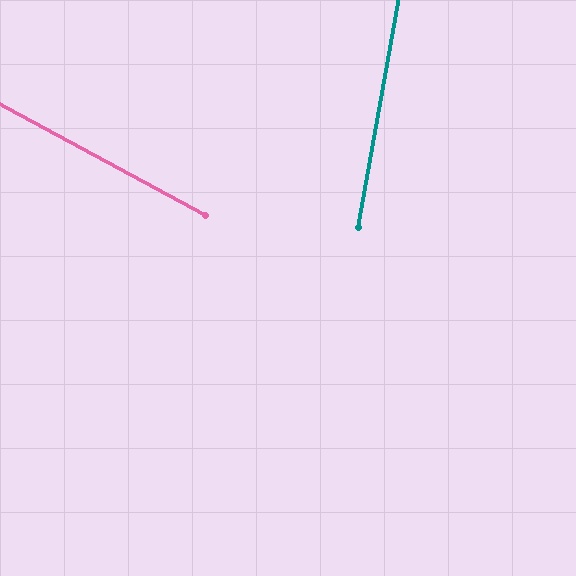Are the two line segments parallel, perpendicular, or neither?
Neither parallel nor perpendicular — they differ by about 72°.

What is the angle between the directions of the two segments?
Approximately 72 degrees.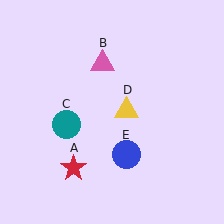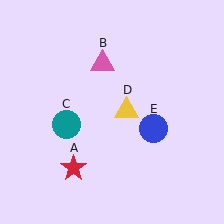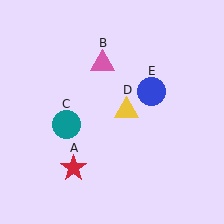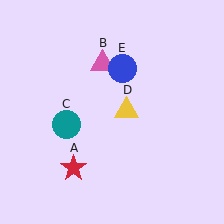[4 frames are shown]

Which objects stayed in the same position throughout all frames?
Red star (object A) and pink triangle (object B) and teal circle (object C) and yellow triangle (object D) remained stationary.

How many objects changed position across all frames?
1 object changed position: blue circle (object E).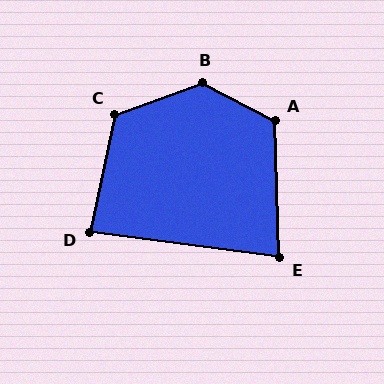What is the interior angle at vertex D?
Approximately 86 degrees (approximately right).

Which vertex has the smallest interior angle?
E, at approximately 81 degrees.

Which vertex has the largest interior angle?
B, at approximately 133 degrees.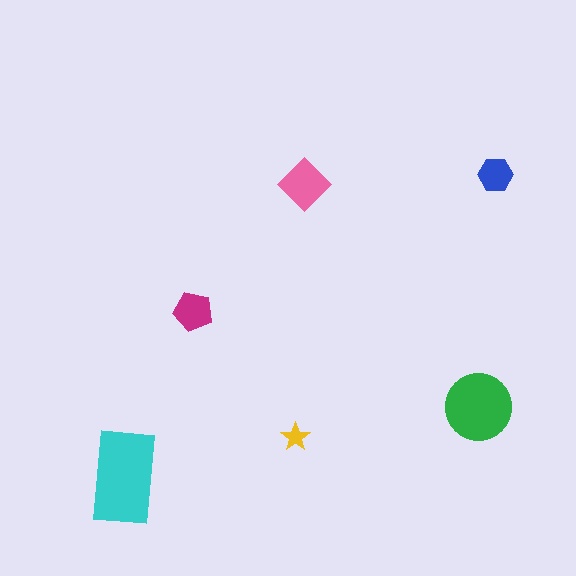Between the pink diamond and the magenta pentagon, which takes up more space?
The pink diamond.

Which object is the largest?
The cyan rectangle.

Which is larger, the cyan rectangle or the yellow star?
The cyan rectangle.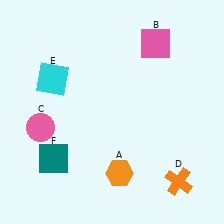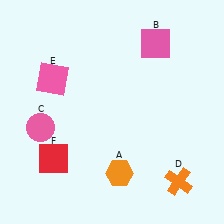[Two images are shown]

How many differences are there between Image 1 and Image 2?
There are 2 differences between the two images.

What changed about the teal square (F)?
In Image 1, F is teal. In Image 2, it changed to red.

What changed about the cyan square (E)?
In Image 1, E is cyan. In Image 2, it changed to pink.